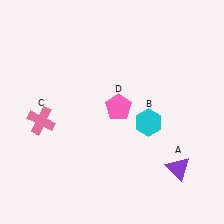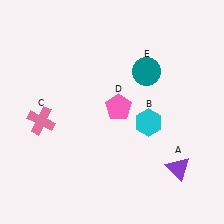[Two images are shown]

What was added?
A teal circle (E) was added in Image 2.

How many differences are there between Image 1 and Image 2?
There is 1 difference between the two images.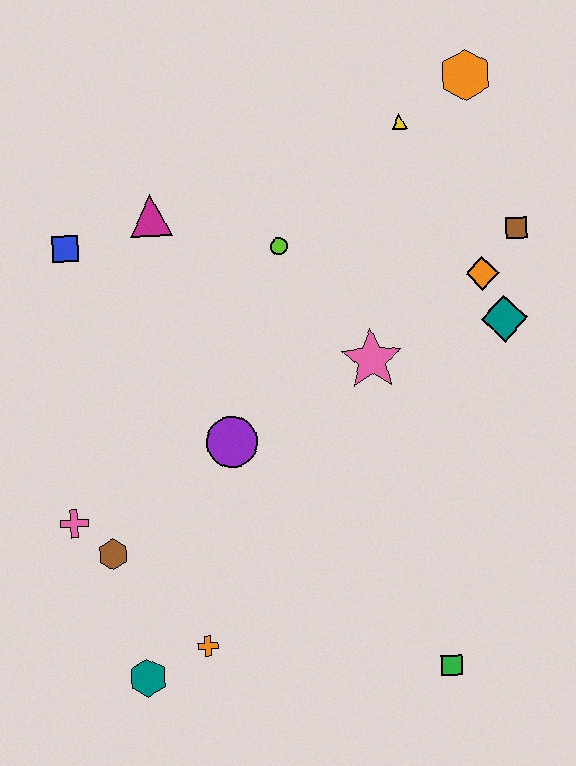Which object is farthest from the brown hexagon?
The orange hexagon is farthest from the brown hexagon.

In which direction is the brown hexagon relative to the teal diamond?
The brown hexagon is to the left of the teal diamond.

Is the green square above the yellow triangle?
No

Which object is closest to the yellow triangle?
The orange hexagon is closest to the yellow triangle.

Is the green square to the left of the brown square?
Yes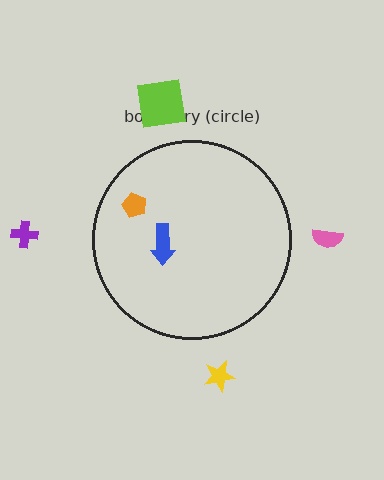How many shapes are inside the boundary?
2 inside, 4 outside.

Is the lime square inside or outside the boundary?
Outside.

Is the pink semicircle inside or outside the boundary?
Outside.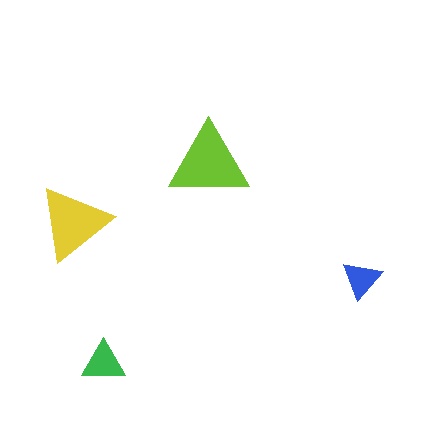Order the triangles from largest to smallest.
the lime one, the yellow one, the green one, the blue one.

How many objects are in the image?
There are 4 objects in the image.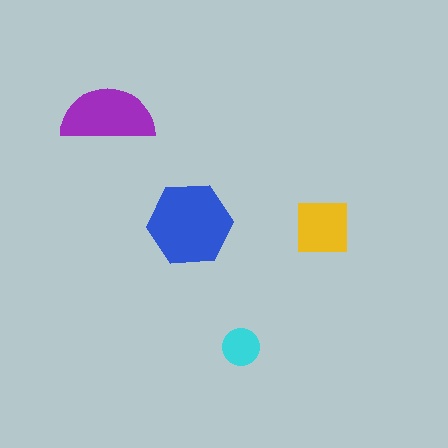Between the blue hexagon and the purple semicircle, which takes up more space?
The blue hexagon.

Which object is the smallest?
The cyan circle.